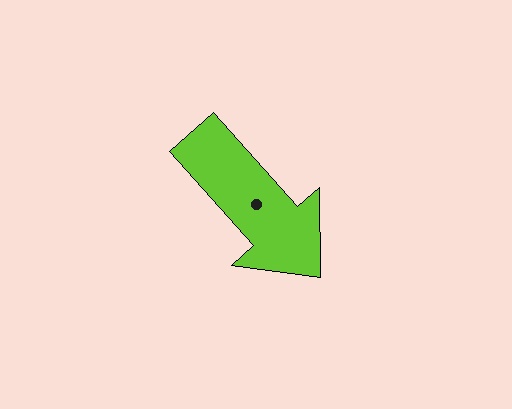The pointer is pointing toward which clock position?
Roughly 5 o'clock.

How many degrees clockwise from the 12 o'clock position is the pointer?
Approximately 138 degrees.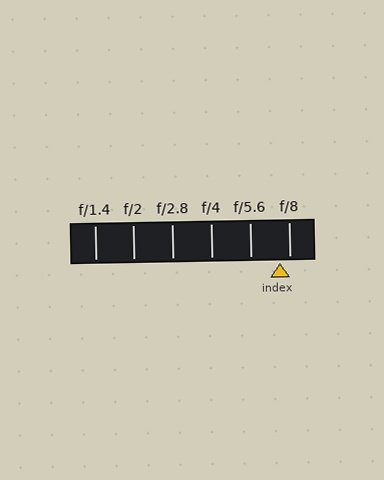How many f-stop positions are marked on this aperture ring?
There are 6 f-stop positions marked.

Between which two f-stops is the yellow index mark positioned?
The index mark is between f/5.6 and f/8.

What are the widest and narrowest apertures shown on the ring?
The widest aperture shown is f/1.4 and the narrowest is f/8.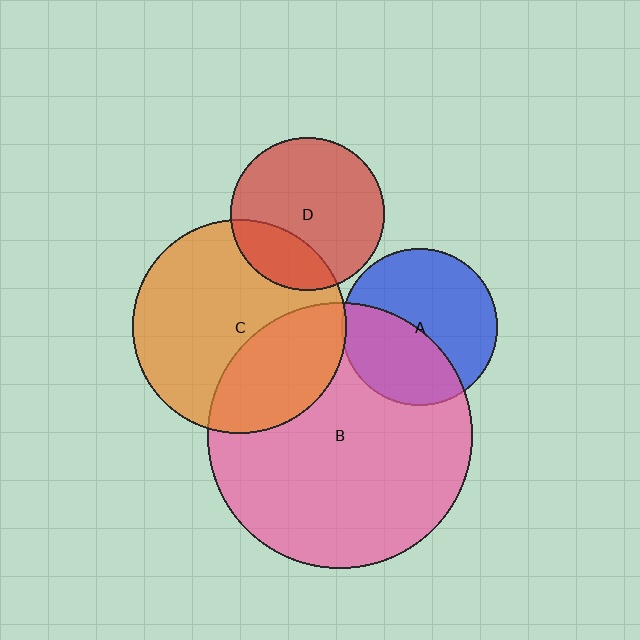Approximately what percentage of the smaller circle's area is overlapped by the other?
Approximately 25%.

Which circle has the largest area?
Circle B (pink).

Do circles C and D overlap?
Yes.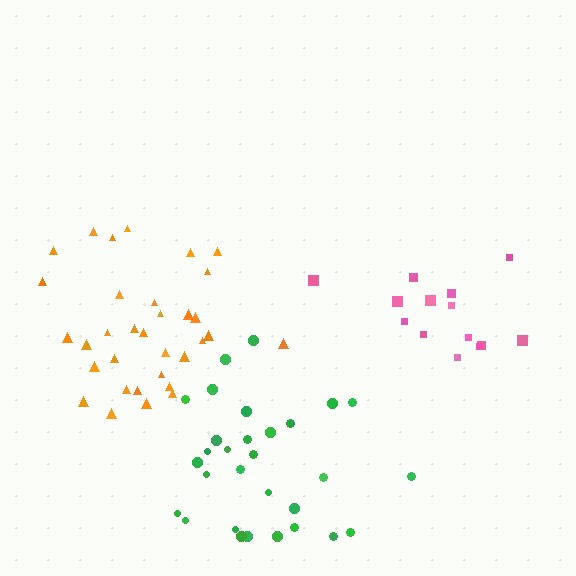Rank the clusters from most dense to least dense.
orange, green, pink.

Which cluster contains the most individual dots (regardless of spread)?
Orange (33).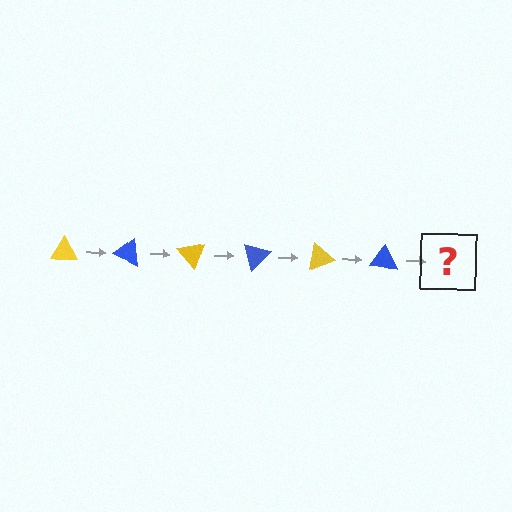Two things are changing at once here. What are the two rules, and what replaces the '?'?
The two rules are that it rotates 25 degrees each step and the color cycles through yellow and blue. The '?' should be a yellow triangle, rotated 150 degrees from the start.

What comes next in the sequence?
The next element should be a yellow triangle, rotated 150 degrees from the start.